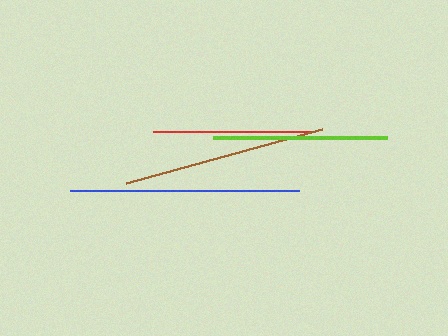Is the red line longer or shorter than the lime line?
The lime line is longer than the red line.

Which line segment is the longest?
The blue line is the longest at approximately 229 pixels.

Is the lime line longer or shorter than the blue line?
The blue line is longer than the lime line.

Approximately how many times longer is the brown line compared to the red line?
The brown line is approximately 1.3 times the length of the red line.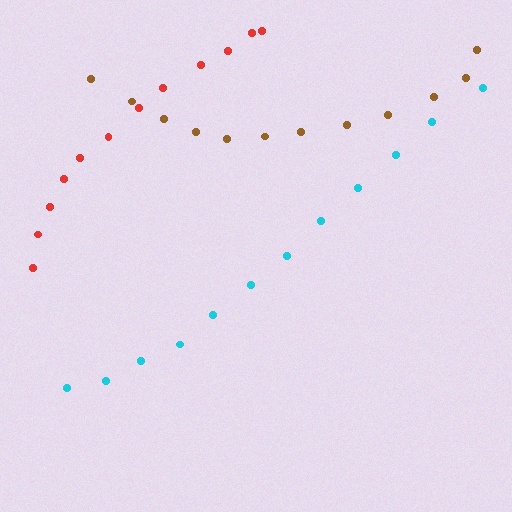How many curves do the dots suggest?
There are 3 distinct paths.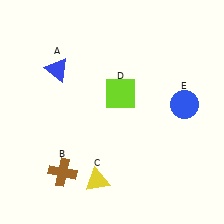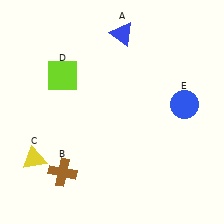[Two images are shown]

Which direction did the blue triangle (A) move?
The blue triangle (A) moved right.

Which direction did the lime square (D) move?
The lime square (D) moved left.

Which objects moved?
The objects that moved are: the blue triangle (A), the yellow triangle (C), the lime square (D).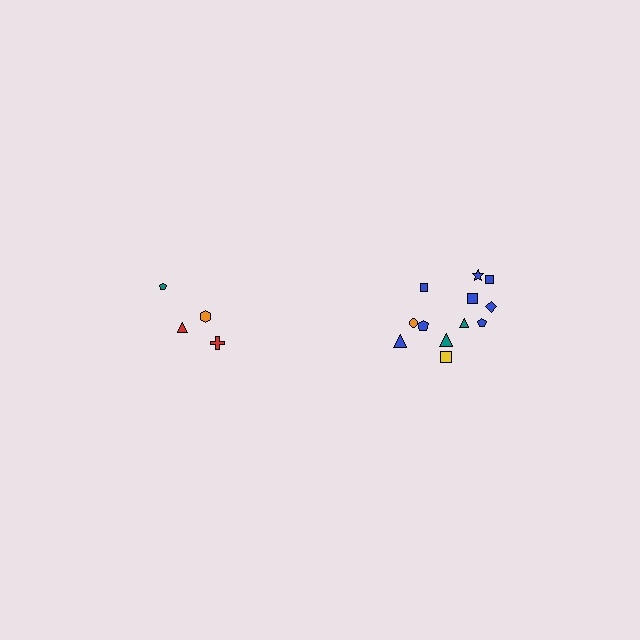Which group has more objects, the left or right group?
The right group.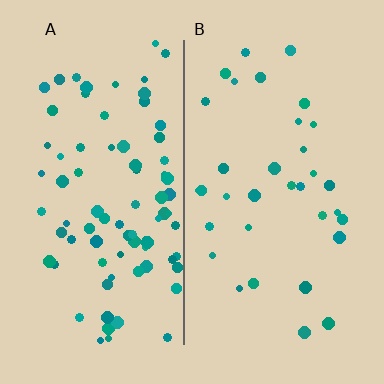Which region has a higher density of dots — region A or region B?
A (the left).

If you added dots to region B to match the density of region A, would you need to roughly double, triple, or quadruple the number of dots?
Approximately double.